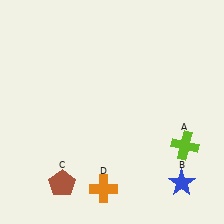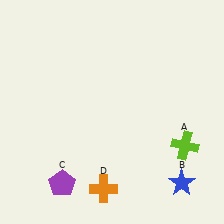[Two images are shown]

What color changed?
The pentagon (C) changed from brown in Image 1 to purple in Image 2.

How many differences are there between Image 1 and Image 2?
There is 1 difference between the two images.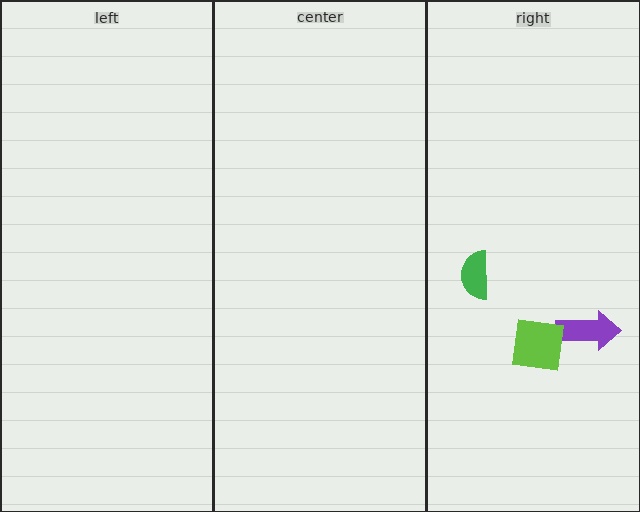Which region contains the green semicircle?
The right region.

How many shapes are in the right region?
3.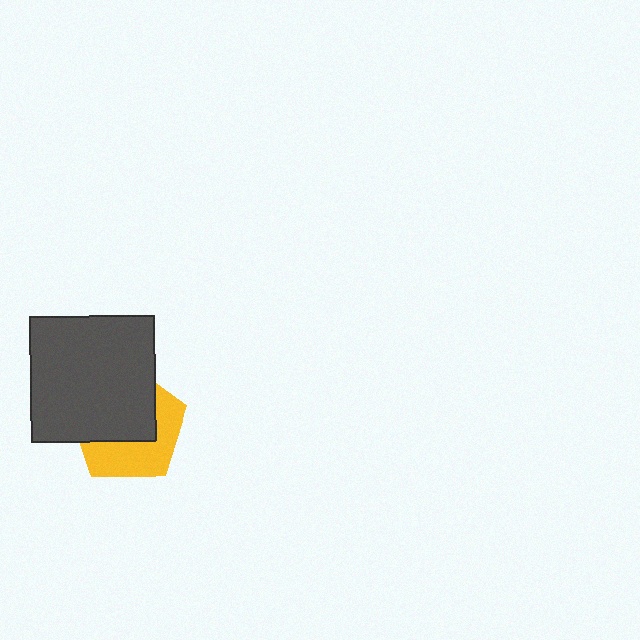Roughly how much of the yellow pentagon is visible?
A small part of it is visible (roughly 44%).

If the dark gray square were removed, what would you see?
You would see the complete yellow pentagon.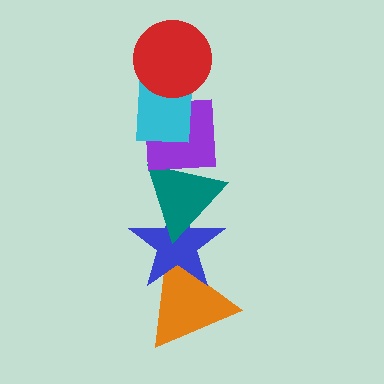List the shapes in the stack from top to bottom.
From top to bottom: the red circle, the cyan rectangle, the purple square, the teal triangle, the blue star, the orange triangle.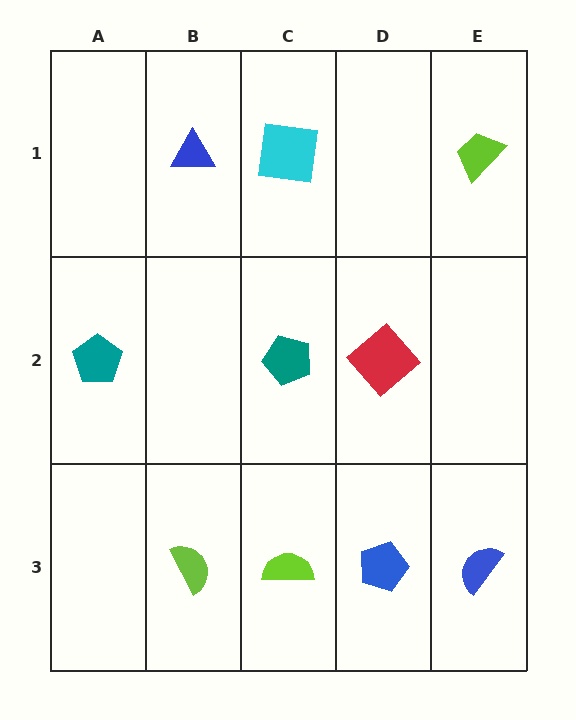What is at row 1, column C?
A cyan square.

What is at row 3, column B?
A lime semicircle.